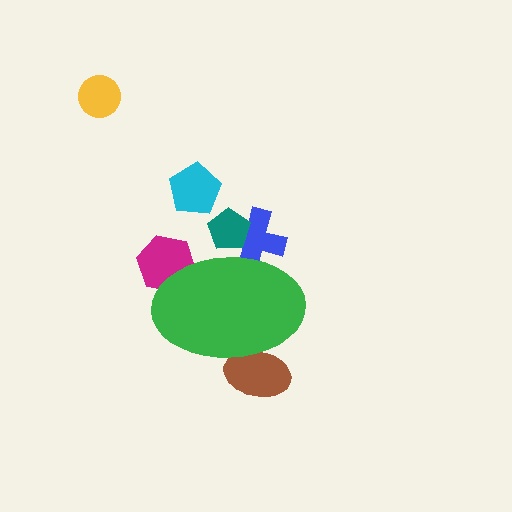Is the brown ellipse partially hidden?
Yes, the brown ellipse is partially hidden behind the green ellipse.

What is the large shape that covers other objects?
A green ellipse.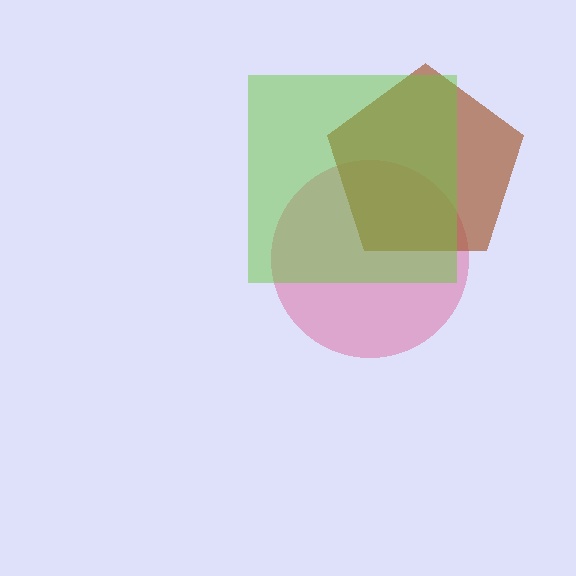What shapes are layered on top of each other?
The layered shapes are: a pink circle, a brown pentagon, a lime square.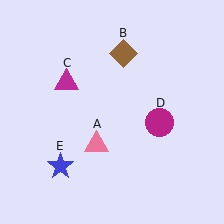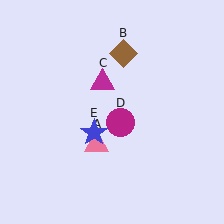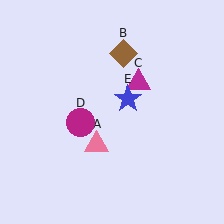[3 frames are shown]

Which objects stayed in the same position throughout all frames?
Pink triangle (object A) and brown diamond (object B) remained stationary.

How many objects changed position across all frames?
3 objects changed position: magenta triangle (object C), magenta circle (object D), blue star (object E).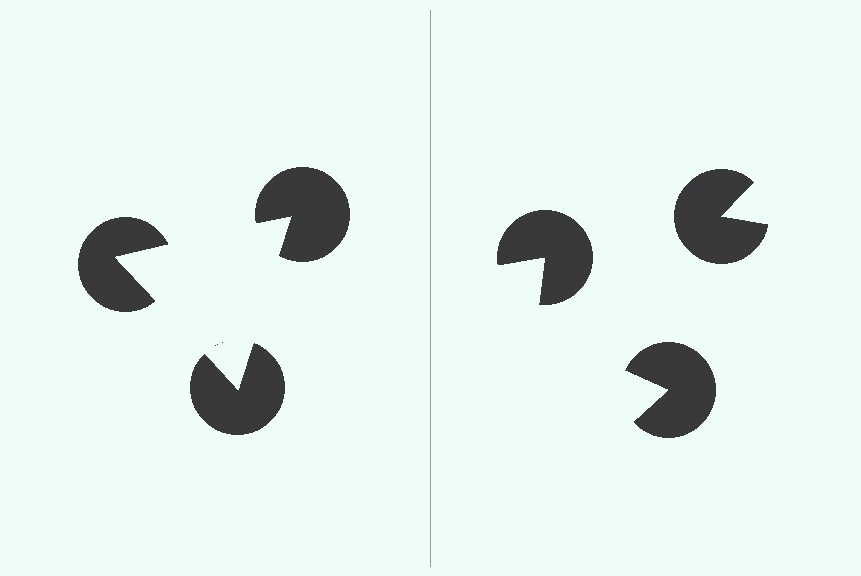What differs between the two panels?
The pac-man discs are positioned identically on both sides; only the wedge orientations differ. On the left they align to a triangle; on the right they are misaligned.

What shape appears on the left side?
An illusory triangle.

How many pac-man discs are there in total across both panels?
6 — 3 on each side.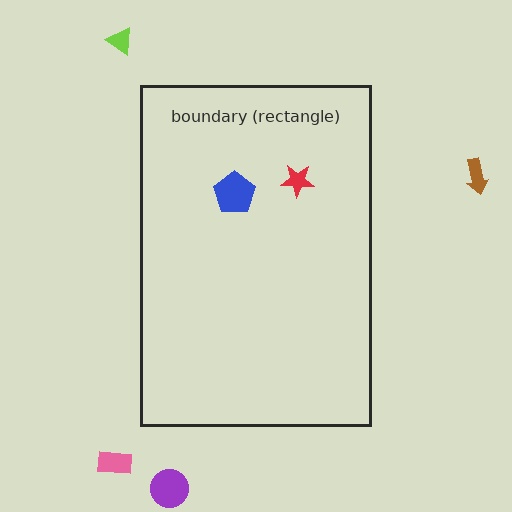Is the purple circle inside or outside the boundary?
Outside.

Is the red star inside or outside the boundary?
Inside.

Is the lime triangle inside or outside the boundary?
Outside.